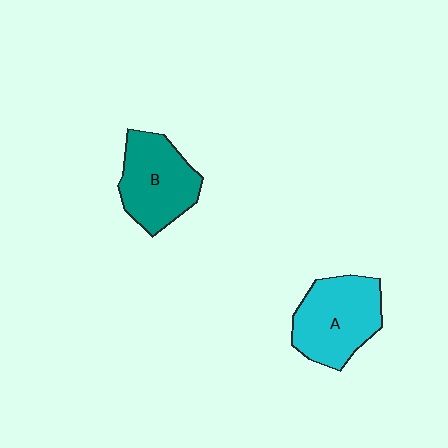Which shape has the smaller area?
Shape B (teal).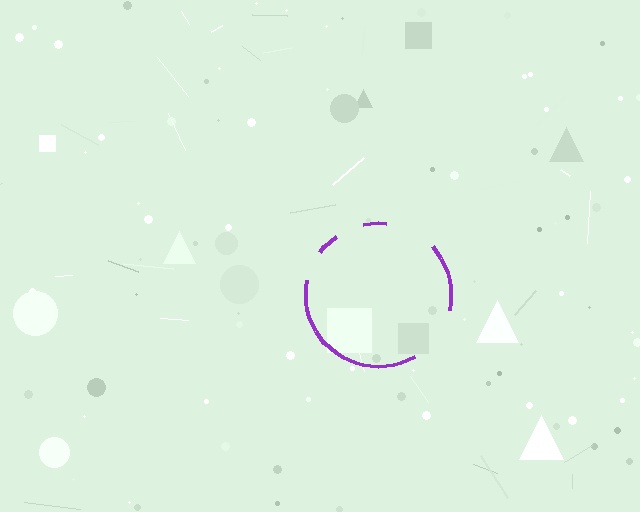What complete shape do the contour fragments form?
The contour fragments form a circle.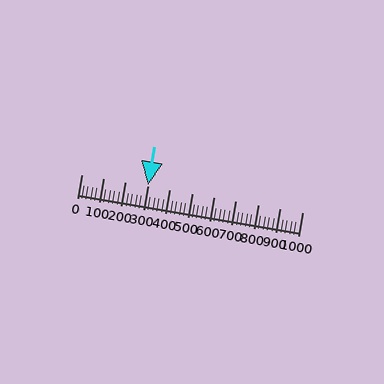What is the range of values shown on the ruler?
The ruler shows values from 0 to 1000.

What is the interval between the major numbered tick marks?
The major tick marks are spaced 100 units apart.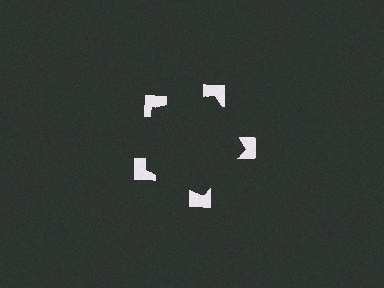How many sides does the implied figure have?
5 sides.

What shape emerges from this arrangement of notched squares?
An illusory pentagon — its edges are inferred from the aligned wedge cuts in the notched squares, not physically drawn.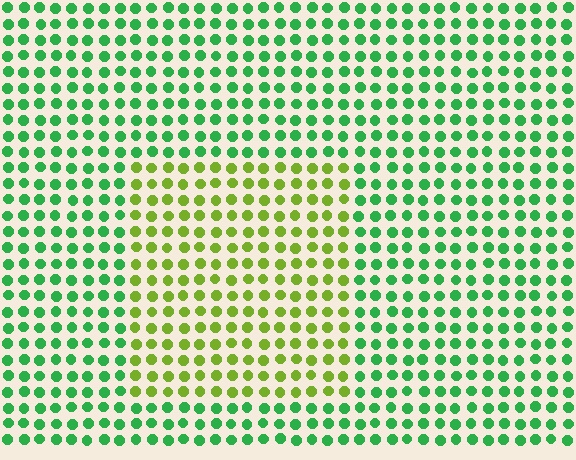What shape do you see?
I see a rectangle.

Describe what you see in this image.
The image is filled with small green elements in a uniform arrangement. A rectangle-shaped region is visible where the elements are tinted to a slightly different hue, forming a subtle color boundary.